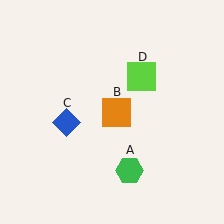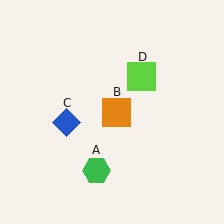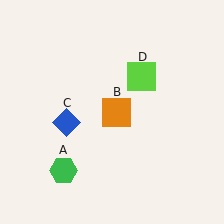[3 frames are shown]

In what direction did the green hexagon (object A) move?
The green hexagon (object A) moved left.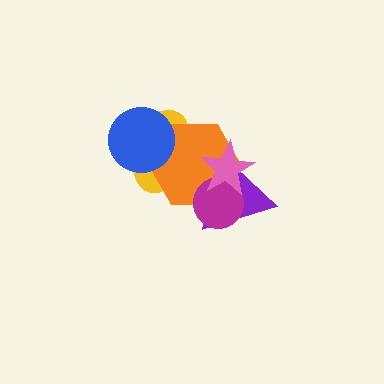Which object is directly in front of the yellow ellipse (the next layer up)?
The orange hexagon is directly in front of the yellow ellipse.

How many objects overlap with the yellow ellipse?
2 objects overlap with the yellow ellipse.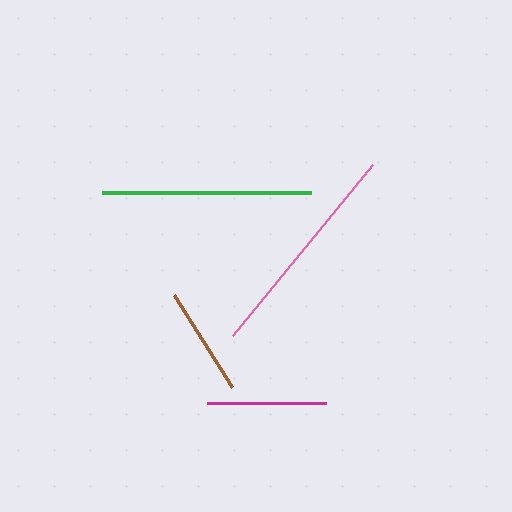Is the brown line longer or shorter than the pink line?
The pink line is longer than the brown line.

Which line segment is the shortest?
The brown line is the shortest at approximately 109 pixels.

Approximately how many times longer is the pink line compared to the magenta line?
The pink line is approximately 1.8 times the length of the magenta line.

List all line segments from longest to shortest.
From longest to shortest: pink, green, magenta, brown.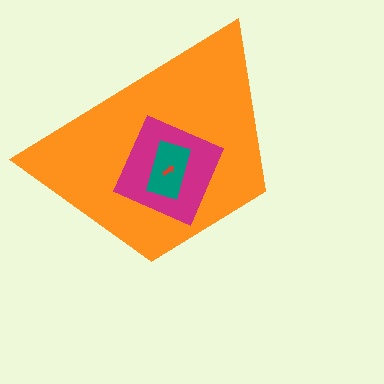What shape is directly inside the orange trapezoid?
The magenta square.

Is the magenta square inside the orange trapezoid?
Yes.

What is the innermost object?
The red arrow.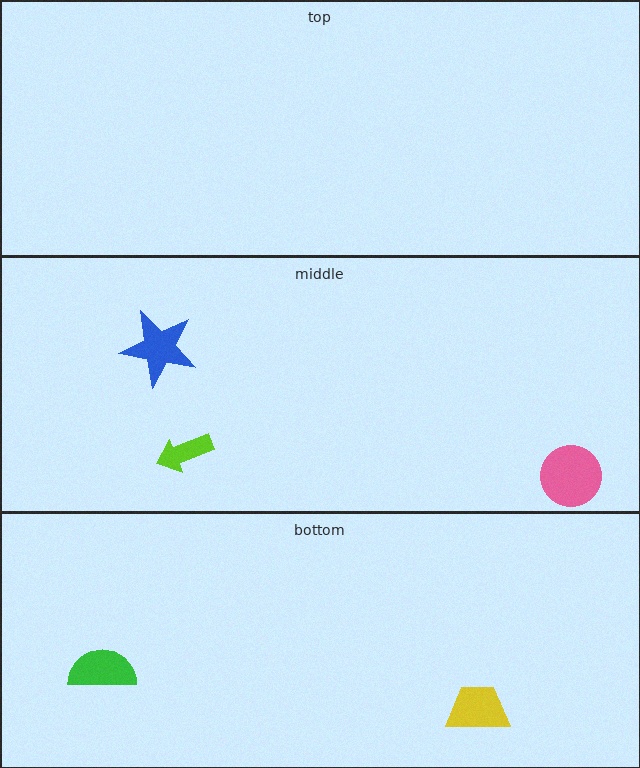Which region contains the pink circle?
The middle region.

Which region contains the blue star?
The middle region.